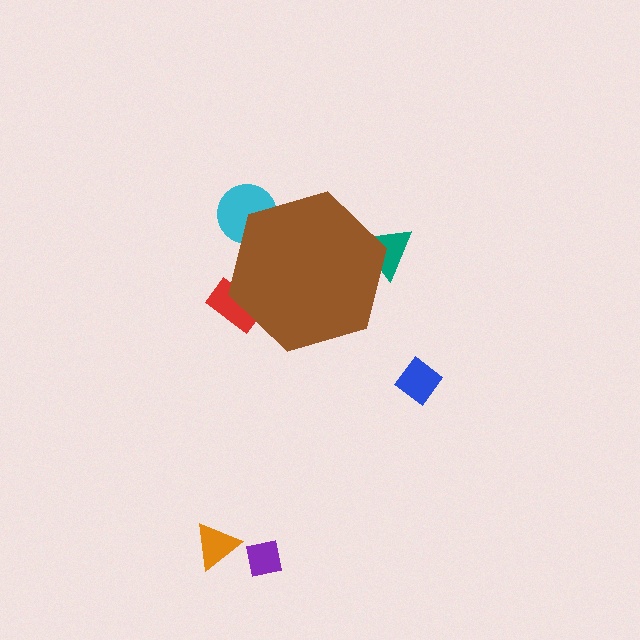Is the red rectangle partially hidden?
Yes, the red rectangle is partially hidden behind the brown hexagon.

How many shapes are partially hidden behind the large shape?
3 shapes are partially hidden.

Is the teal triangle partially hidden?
Yes, the teal triangle is partially hidden behind the brown hexagon.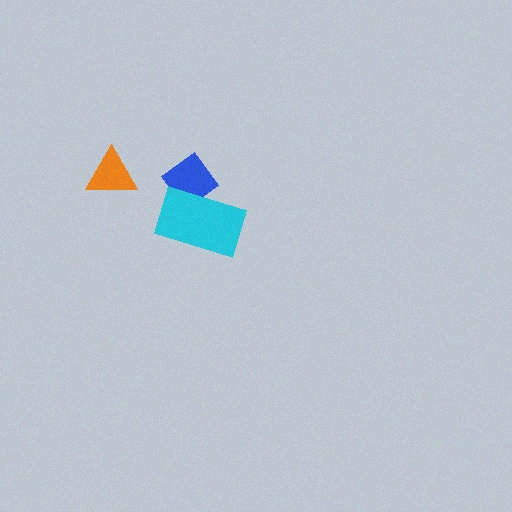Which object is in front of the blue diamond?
The cyan rectangle is in front of the blue diamond.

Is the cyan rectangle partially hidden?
No, no other shape covers it.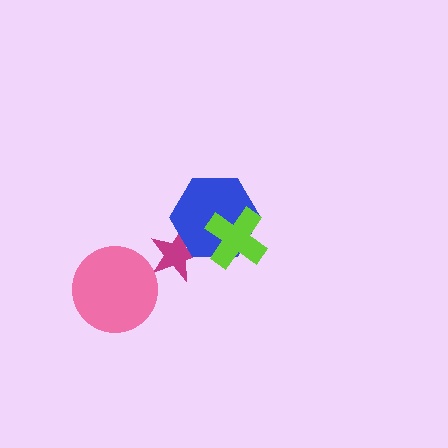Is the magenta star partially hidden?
Yes, it is partially covered by another shape.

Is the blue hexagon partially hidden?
Yes, it is partially covered by another shape.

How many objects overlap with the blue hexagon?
2 objects overlap with the blue hexagon.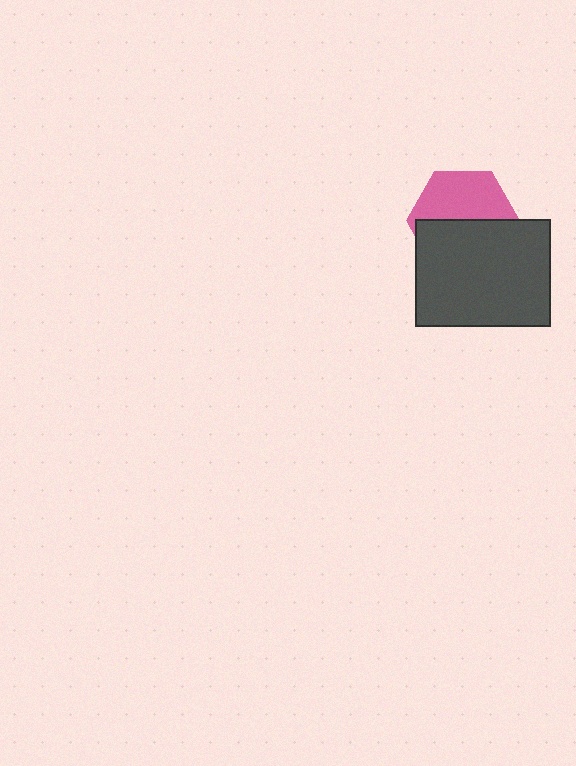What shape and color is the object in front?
The object in front is a dark gray rectangle.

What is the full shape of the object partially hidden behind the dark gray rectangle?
The partially hidden object is a pink hexagon.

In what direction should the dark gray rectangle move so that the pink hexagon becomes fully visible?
The dark gray rectangle should move down. That is the shortest direction to clear the overlap and leave the pink hexagon fully visible.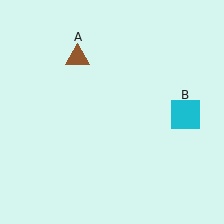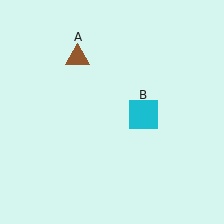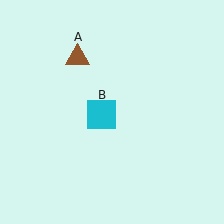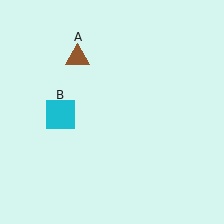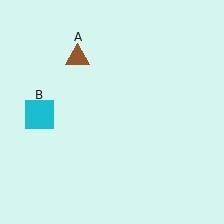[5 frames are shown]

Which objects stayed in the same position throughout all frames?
Brown triangle (object A) remained stationary.